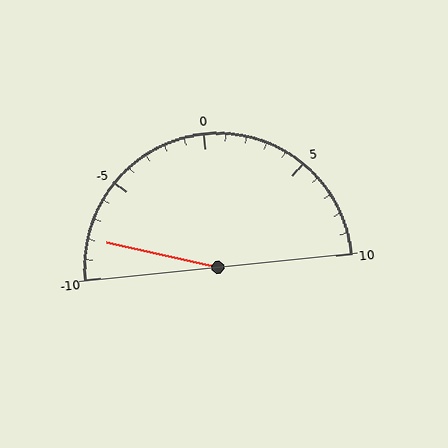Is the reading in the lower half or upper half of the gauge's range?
The reading is in the lower half of the range (-10 to 10).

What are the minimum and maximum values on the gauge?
The gauge ranges from -10 to 10.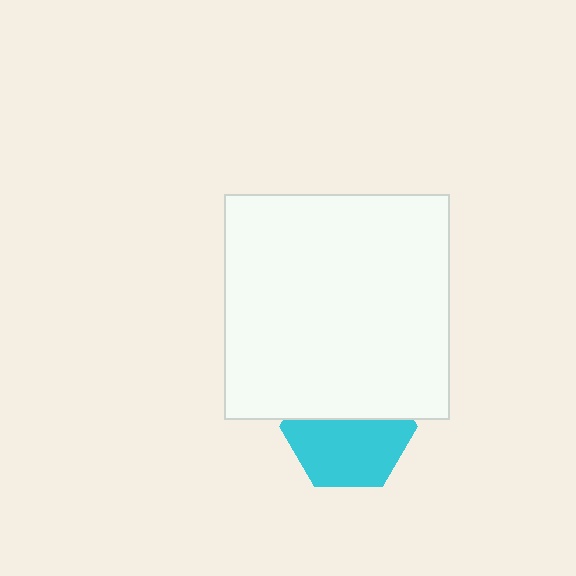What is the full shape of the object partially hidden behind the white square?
The partially hidden object is a cyan hexagon.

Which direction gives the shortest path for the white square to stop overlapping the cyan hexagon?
Moving up gives the shortest separation.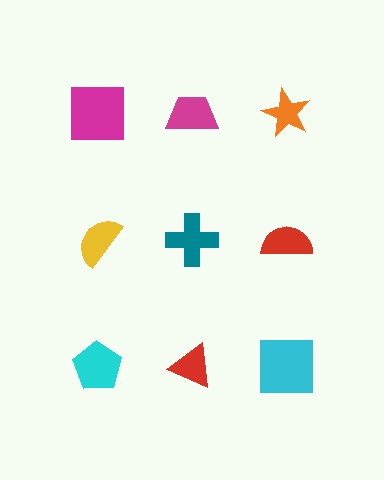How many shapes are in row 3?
3 shapes.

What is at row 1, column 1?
A magenta square.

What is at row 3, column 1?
A cyan pentagon.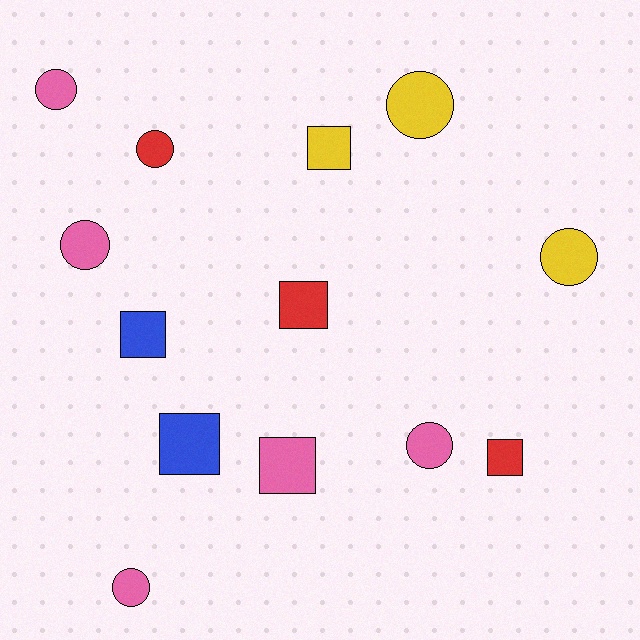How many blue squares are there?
There are 2 blue squares.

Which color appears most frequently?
Pink, with 5 objects.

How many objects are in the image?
There are 13 objects.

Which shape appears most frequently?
Circle, with 7 objects.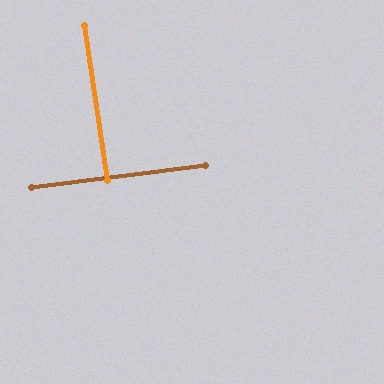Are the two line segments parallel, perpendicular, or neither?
Perpendicular — they meet at approximately 89°.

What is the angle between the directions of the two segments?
Approximately 89 degrees.